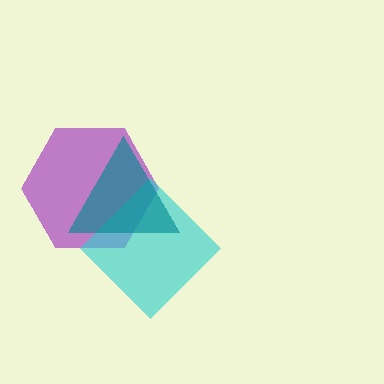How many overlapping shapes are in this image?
There are 3 overlapping shapes in the image.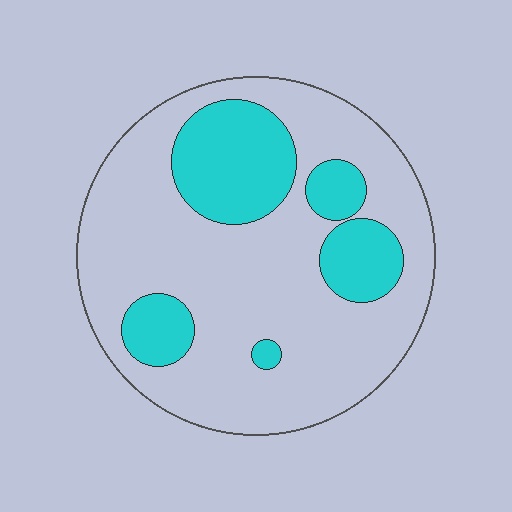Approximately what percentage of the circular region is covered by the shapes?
Approximately 25%.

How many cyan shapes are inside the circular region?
5.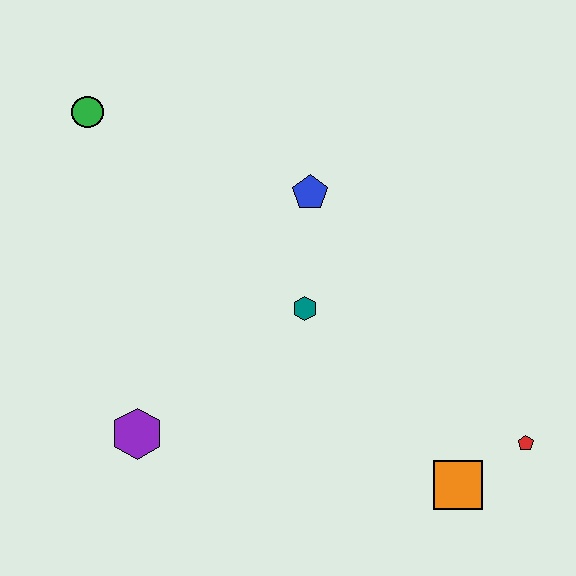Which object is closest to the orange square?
The red pentagon is closest to the orange square.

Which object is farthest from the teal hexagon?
The green circle is farthest from the teal hexagon.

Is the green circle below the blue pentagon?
No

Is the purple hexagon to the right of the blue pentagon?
No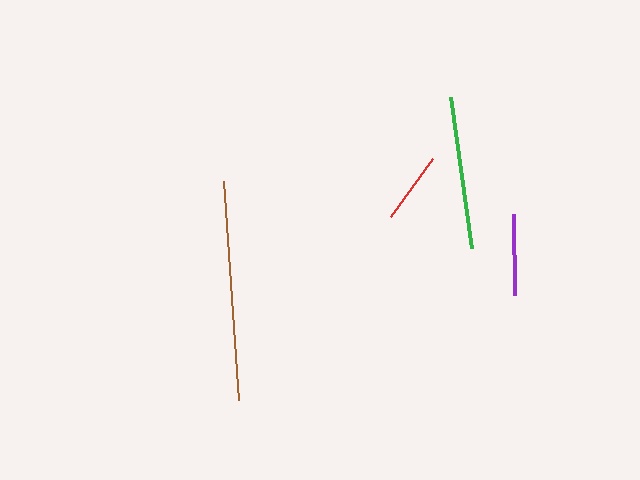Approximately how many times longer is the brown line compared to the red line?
The brown line is approximately 3.1 times the length of the red line.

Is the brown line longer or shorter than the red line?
The brown line is longer than the red line.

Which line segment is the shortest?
The red line is the shortest at approximately 71 pixels.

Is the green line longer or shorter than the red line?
The green line is longer than the red line.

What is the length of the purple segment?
The purple segment is approximately 81 pixels long.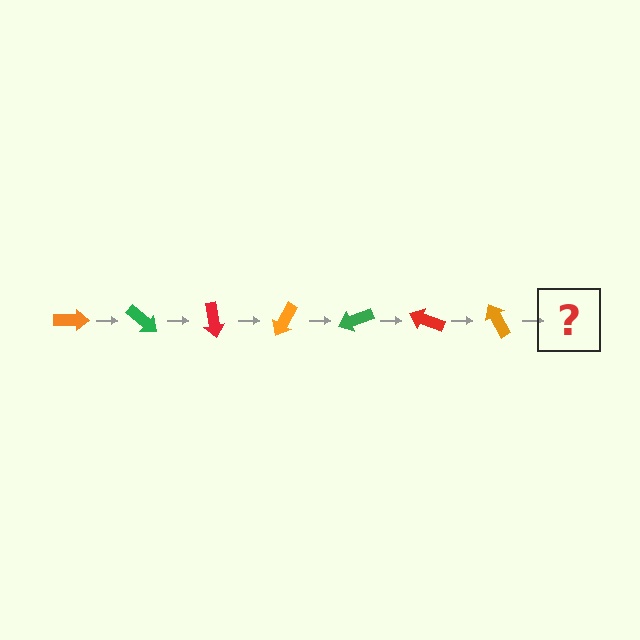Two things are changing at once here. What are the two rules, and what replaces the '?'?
The two rules are that it rotates 40 degrees each step and the color cycles through orange, green, and red. The '?' should be a green arrow, rotated 280 degrees from the start.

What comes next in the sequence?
The next element should be a green arrow, rotated 280 degrees from the start.